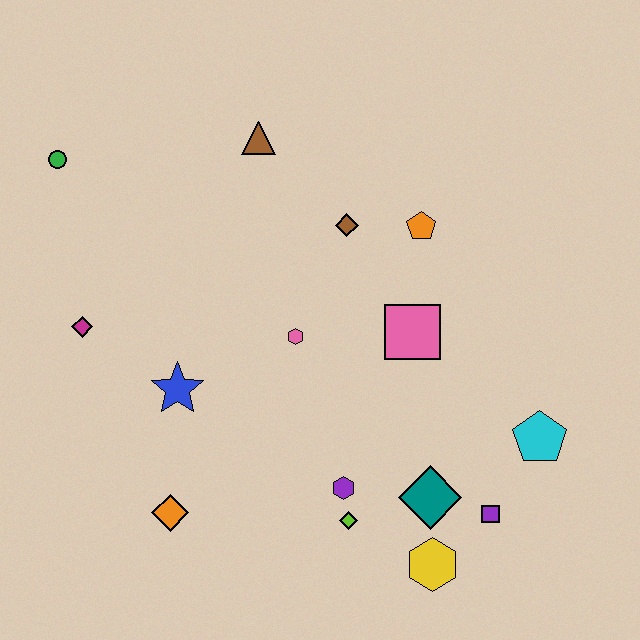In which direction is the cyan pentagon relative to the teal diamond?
The cyan pentagon is to the right of the teal diamond.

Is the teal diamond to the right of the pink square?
Yes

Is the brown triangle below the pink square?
No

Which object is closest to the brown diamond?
The orange pentagon is closest to the brown diamond.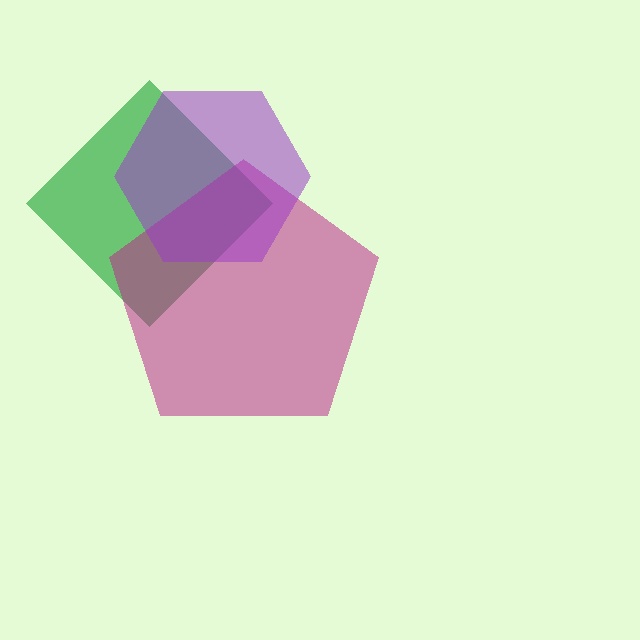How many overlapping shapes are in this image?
There are 3 overlapping shapes in the image.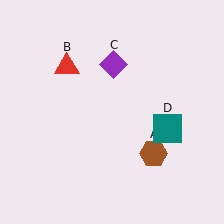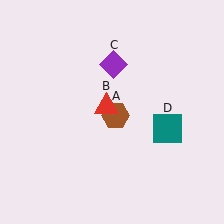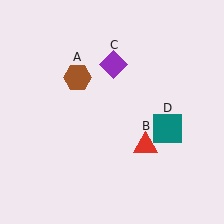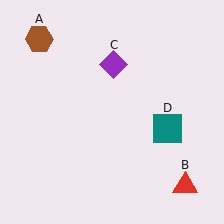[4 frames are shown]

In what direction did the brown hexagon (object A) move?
The brown hexagon (object A) moved up and to the left.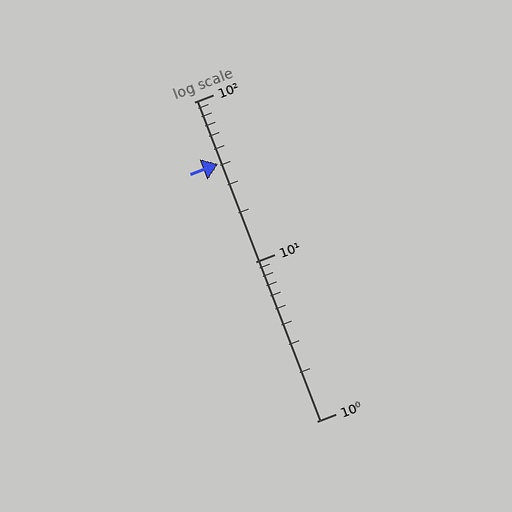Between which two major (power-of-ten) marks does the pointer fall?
The pointer is between 10 and 100.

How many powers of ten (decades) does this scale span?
The scale spans 2 decades, from 1 to 100.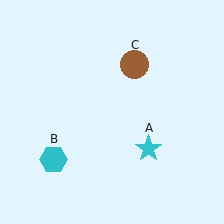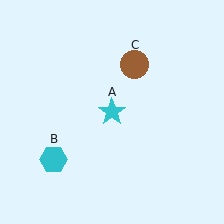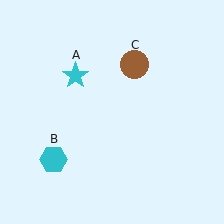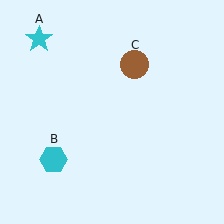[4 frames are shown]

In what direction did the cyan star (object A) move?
The cyan star (object A) moved up and to the left.